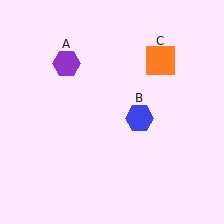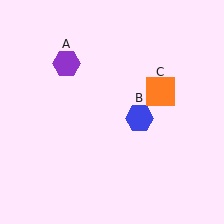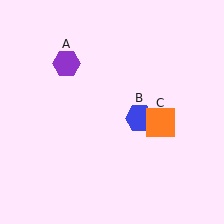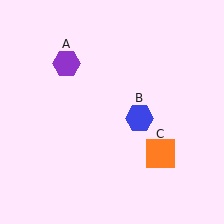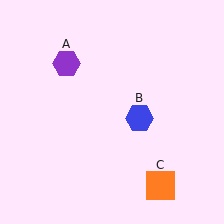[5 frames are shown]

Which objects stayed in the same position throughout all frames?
Purple hexagon (object A) and blue hexagon (object B) remained stationary.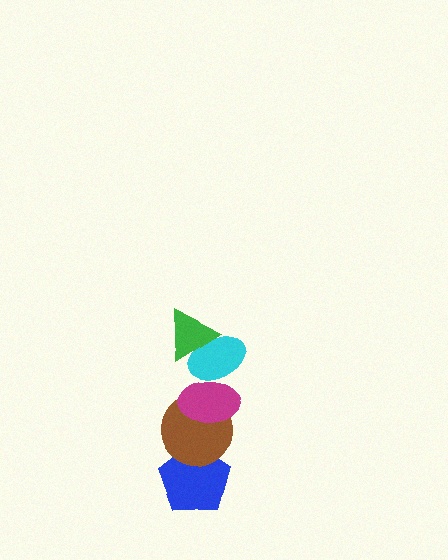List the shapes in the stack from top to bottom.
From top to bottom: the green triangle, the cyan ellipse, the magenta ellipse, the brown circle, the blue pentagon.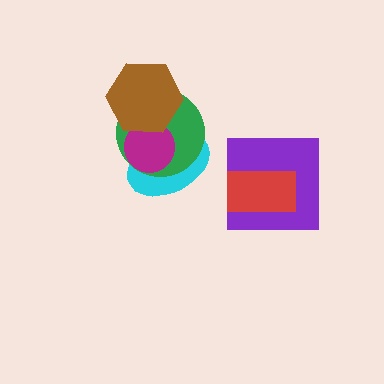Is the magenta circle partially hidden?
Yes, it is partially covered by another shape.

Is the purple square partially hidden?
Yes, it is partially covered by another shape.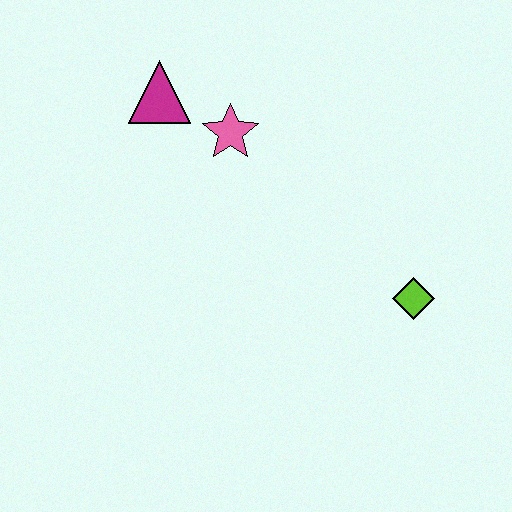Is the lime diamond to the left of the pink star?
No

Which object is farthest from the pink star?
The lime diamond is farthest from the pink star.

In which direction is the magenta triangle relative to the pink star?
The magenta triangle is to the left of the pink star.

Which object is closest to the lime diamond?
The pink star is closest to the lime diamond.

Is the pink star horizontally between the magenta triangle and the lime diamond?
Yes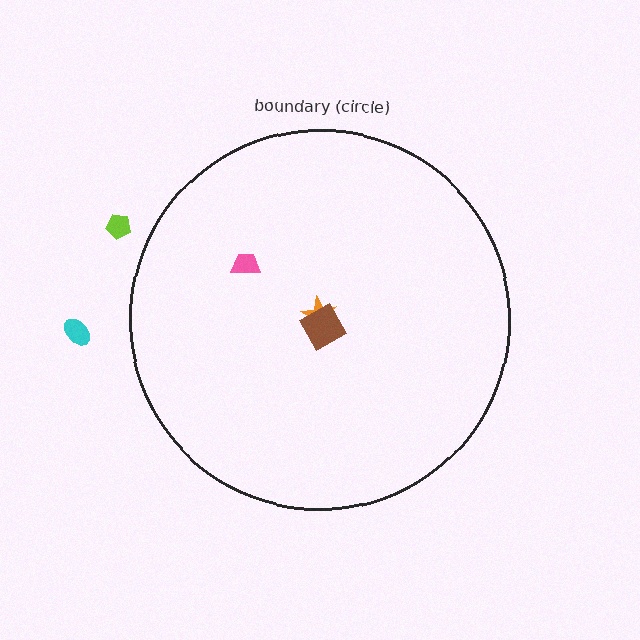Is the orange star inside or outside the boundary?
Inside.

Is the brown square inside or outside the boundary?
Inside.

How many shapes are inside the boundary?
3 inside, 2 outside.